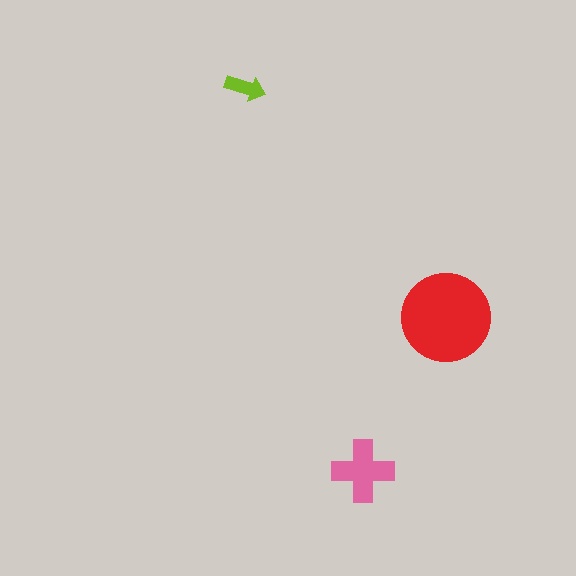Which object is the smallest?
The lime arrow.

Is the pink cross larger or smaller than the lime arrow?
Larger.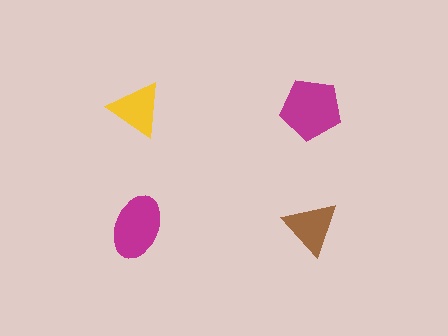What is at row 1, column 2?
A magenta pentagon.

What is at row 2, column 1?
A magenta ellipse.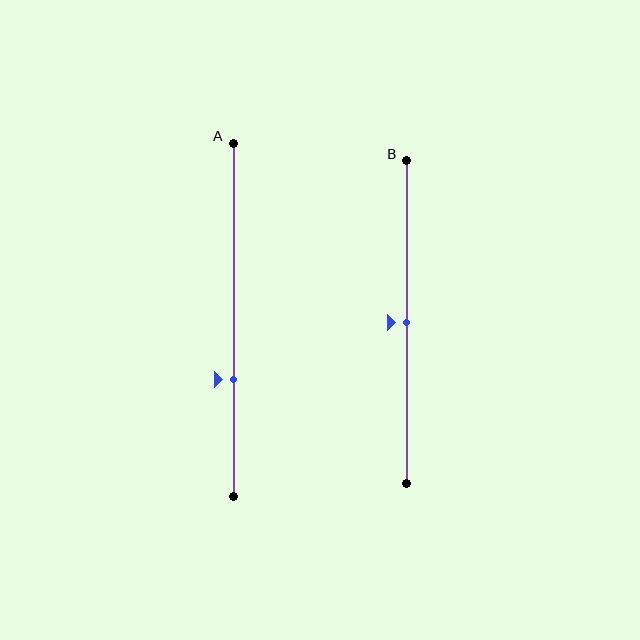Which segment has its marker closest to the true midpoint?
Segment B has its marker closest to the true midpoint.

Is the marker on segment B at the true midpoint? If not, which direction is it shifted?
Yes, the marker on segment B is at the true midpoint.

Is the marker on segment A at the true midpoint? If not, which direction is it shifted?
No, the marker on segment A is shifted downward by about 17% of the segment length.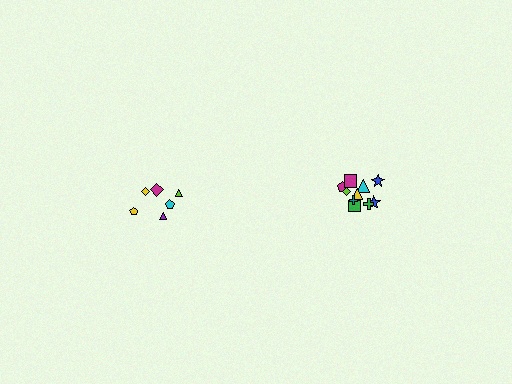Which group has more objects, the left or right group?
The right group.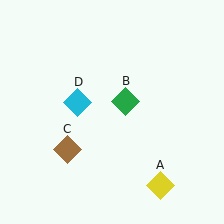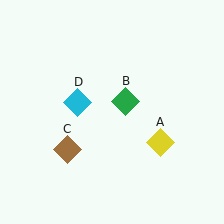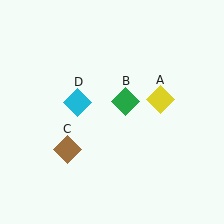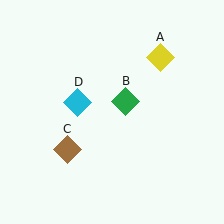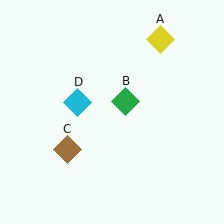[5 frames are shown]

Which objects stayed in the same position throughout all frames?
Green diamond (object B) and brown diamond (object C) and cyan diamond (object D) remained stationary.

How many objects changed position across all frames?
1 object changed position: yellow diamond (object A).